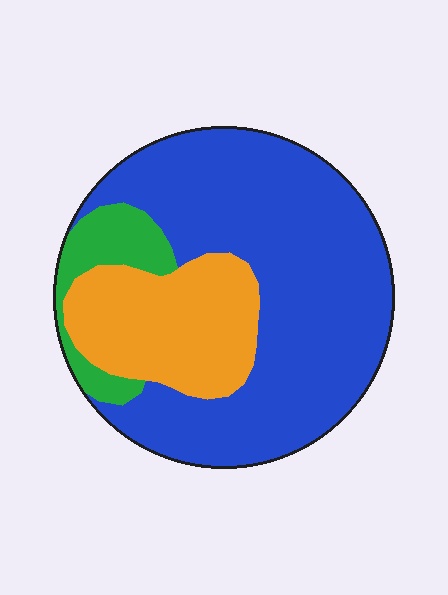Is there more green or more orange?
Orange.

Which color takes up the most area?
Blue, at roughly 65%.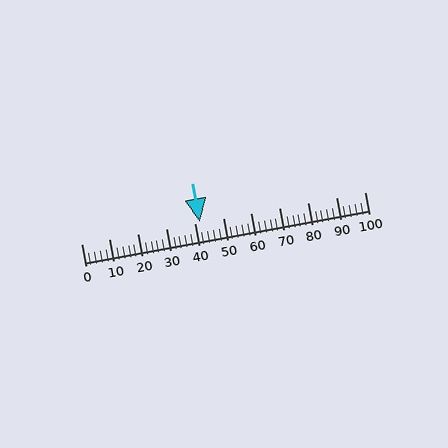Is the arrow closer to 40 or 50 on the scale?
The arrow is closer to 40.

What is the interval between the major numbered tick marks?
The major tick marks are spaced 10 units apart.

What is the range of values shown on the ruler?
The ruler shows values from 0 to 100.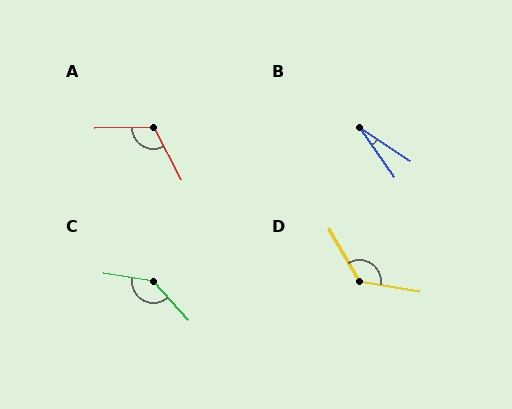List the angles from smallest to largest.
B (22°), A (117°), D (129°), C (142°).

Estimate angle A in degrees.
Approximately 117 degrees.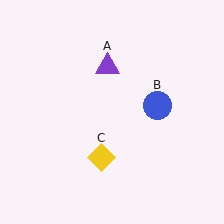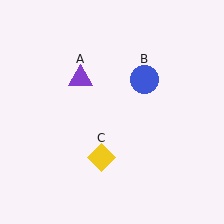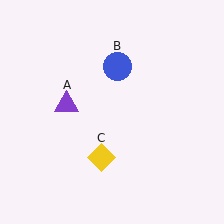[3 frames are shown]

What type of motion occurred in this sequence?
The purple triangle (object A), blue circle (object B) rotated counterclockwise around the center of the scene.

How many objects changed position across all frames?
2 objects changed position: purple triangle (object A), blue circle (object B).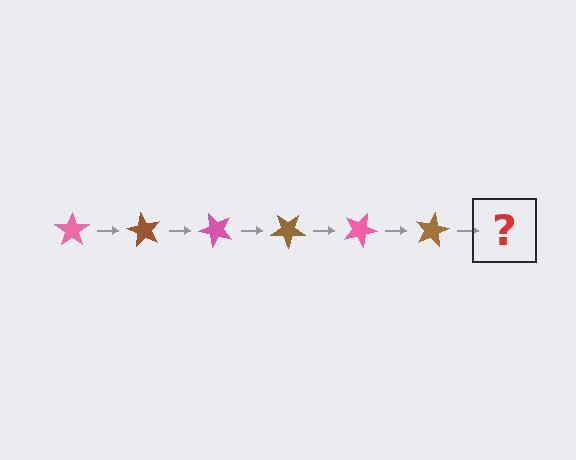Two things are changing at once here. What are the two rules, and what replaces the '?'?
The two rules are that it rotates 60 degrees each step and the color cycles through pink and brown. The '?' should be a pink star, rotated 360 degrees from the start.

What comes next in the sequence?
The next element should be a pink star, rotated 360 degrees from the start.